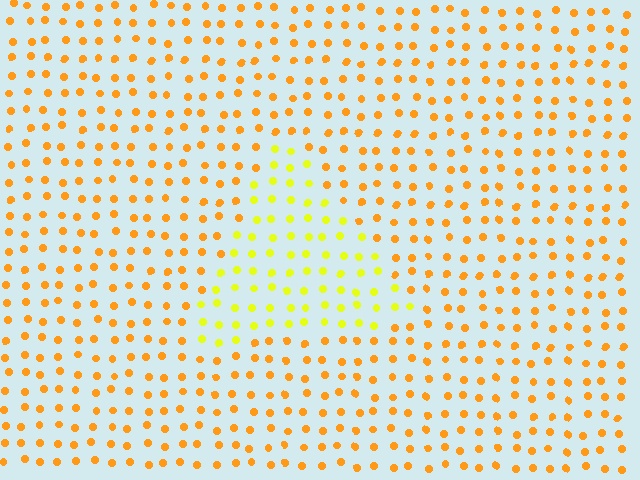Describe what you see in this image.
The image is filled with small orange elements in a uniform arrangement. A triangle-shaped region is visible where the elements are tinted to a slightly different hue, forming a subtle color boundary.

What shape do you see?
I see a triangle.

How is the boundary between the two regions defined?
The boundary is defined purely by a slight shift in hue (about 33 degrees). Spacing, size, and orientation are identical on both sides.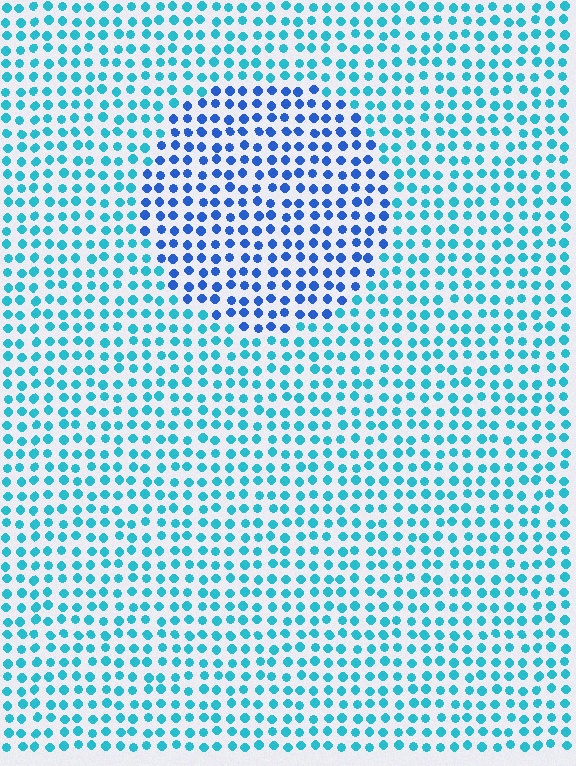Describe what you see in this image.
The image is filled with small cyan elements in a uniform arrangement. A circle-shaped region is visible where the elements are tinted to a slightly different hue, forming a subtle color boundary.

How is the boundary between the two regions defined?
The boundary is defined purely by a slight shift in hue (about 35 degrees). Spacing, size, and orientation are identical on both sides.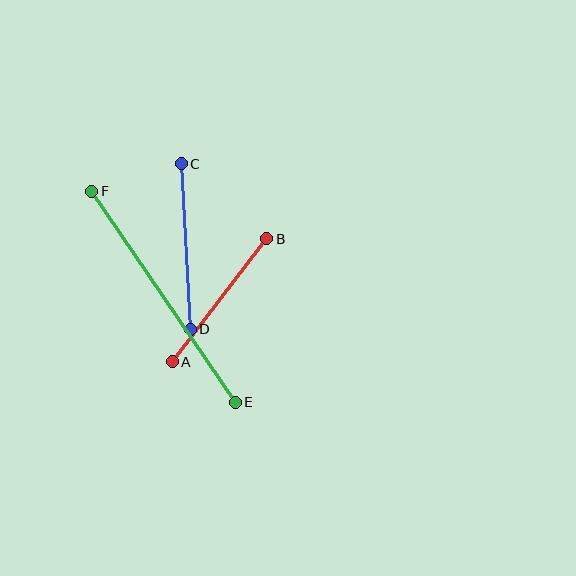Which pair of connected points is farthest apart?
Points E and F are farthest apart.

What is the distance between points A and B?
The distance is approximately 155 pixels.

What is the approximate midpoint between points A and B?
The midpoint is at approximately (219, 300) pixels.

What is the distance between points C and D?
The distance is approximately 165 pixels.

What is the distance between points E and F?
The distance is approximately 255 pixels.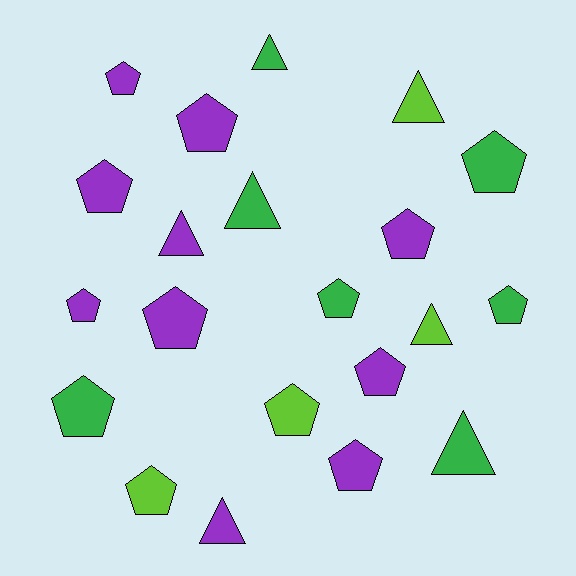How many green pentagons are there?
There are 4 green pentagons.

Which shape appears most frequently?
Pentagon, with 14 objects.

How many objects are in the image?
There are 21 objects.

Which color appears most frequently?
Purple, with 10 objects.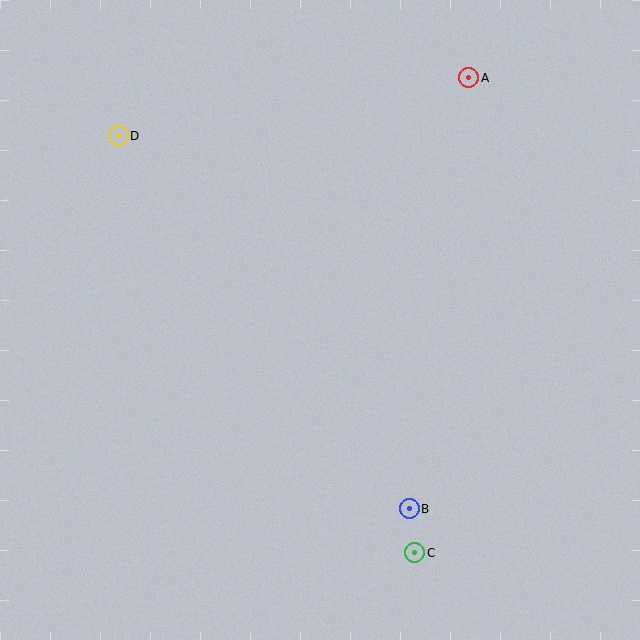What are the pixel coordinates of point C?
Point C is at (415, 553).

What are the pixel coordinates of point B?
Point B is at (409, 509).